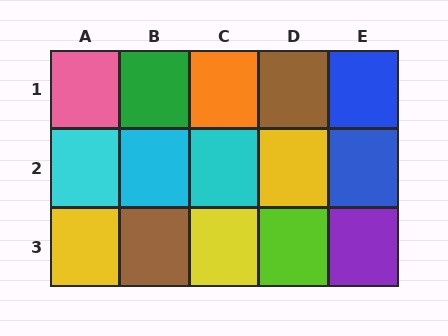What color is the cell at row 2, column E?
Blue.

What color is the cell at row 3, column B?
Brown.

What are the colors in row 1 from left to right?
Pink, green, orange, brown, blue.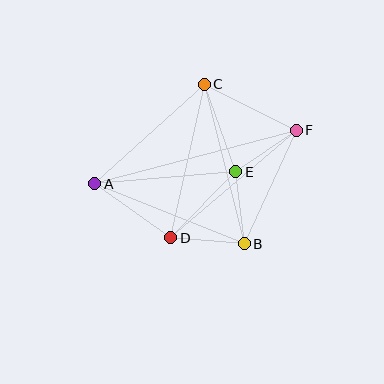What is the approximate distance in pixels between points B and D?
The distance between B and D is approximately 74 pixels.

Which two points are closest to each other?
Points B and E are closest to each other.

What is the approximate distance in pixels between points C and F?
The distance between C and F is approximately 103 pixels.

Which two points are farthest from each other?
Points A and F are farthest from each other.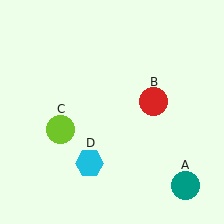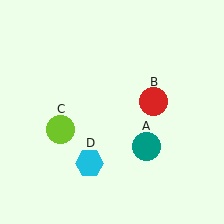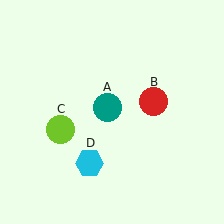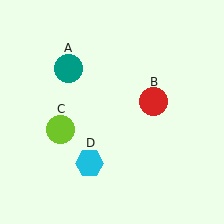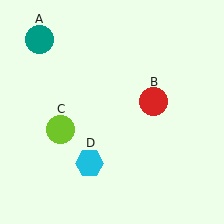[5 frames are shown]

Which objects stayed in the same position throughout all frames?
Red circle (object B) and lime circle (object C) and cyan hexagon (object D) remained stationary.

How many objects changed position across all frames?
1 object changed position: teal circle (object A).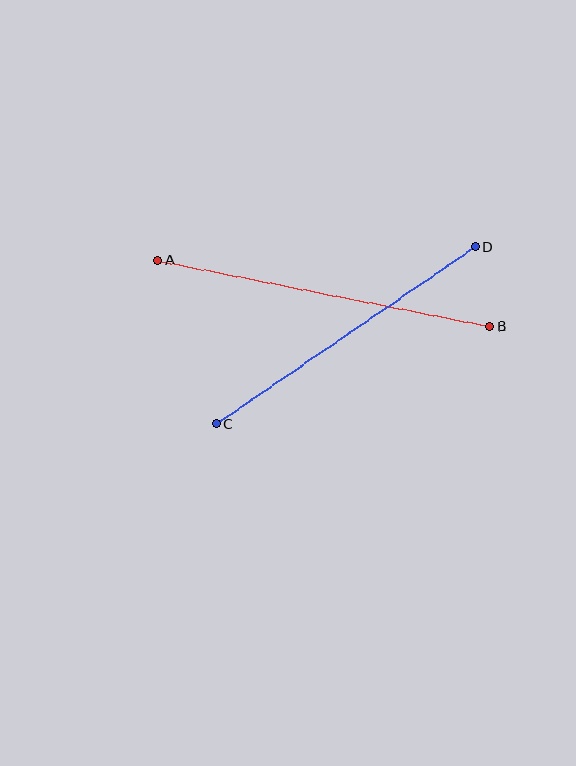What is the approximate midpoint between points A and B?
The midpoint is at approximately (324, 294) pixels.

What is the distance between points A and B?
The distance is approximately 339 pixels.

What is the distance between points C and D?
The distance is approximately 313 pixels.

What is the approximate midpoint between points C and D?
The midpoint is at approximately (346, 336) pixels.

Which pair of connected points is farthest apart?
Points A and B are farthest apart.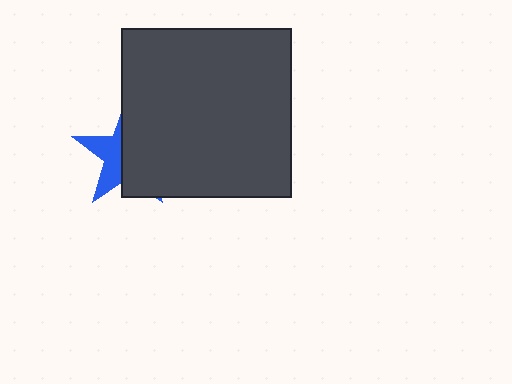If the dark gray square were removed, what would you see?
You would see the complete blue star.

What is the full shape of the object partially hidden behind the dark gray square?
The partially hidden object is a blue star.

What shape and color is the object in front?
The object in front is a dark gray square.